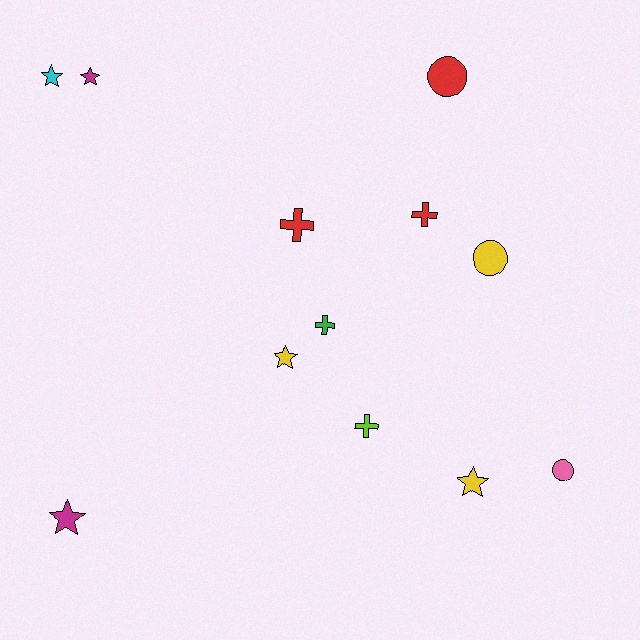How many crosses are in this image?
There are 4 crosses.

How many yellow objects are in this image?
There are 3 yellow objects.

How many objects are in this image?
There are 12 objects.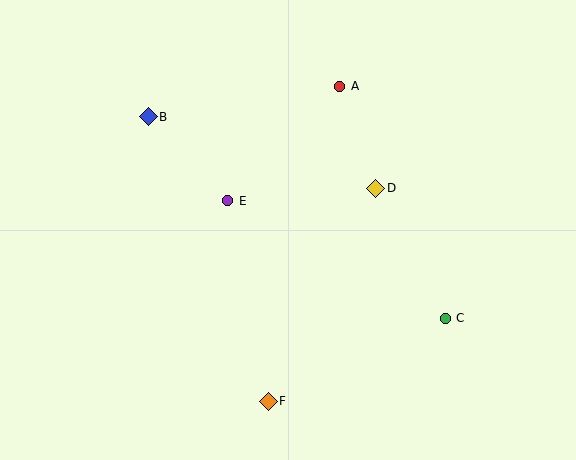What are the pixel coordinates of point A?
Point A is at (340, 86).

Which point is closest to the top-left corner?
Point B is closest to the top-left corner.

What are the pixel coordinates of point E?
Point E is at (228, 201).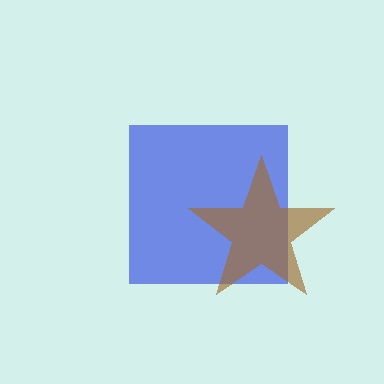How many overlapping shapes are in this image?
There are 2 overlapping shapes in the image.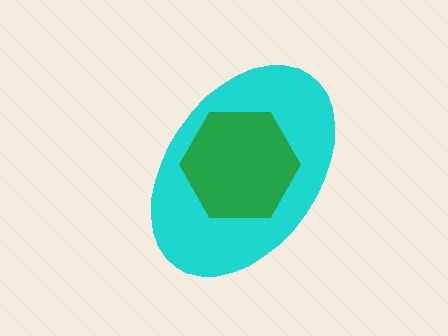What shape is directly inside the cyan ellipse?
The green hexagon.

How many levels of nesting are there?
2.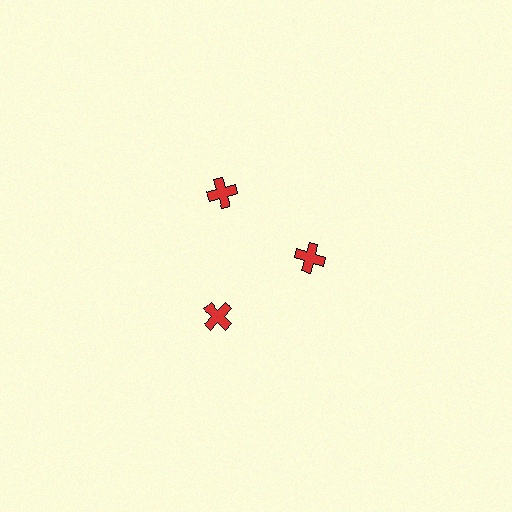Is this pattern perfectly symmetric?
No. The 3 red crosses are arranged in a ring, but one element near the 3 o'clock position is pulled inward toward the center, breaking the 3-fold rotational symmetry.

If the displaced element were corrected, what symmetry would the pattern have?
It would have 3-fold rotational symmetry — the pattern would map onto itself every 120 degrees.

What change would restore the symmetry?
The symmetry would be restored by moving it outward, back onto the ring so that all 3 crosses sit at equal angles and equal distance from the center.